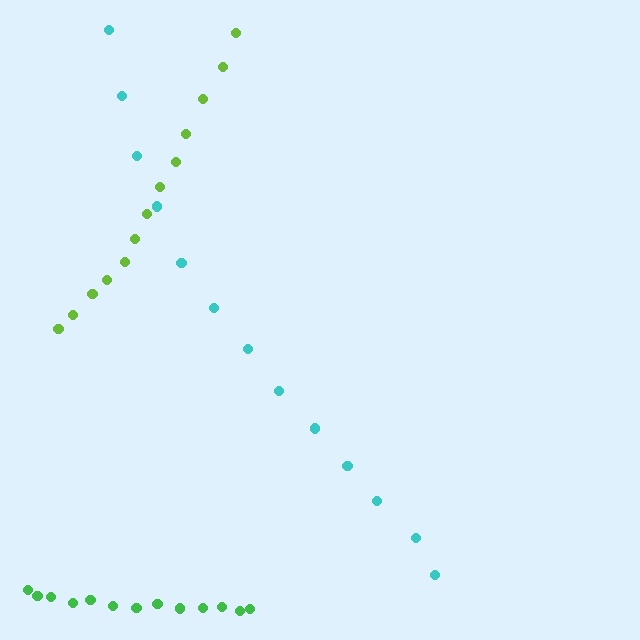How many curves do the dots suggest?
There are 3 distinct paths.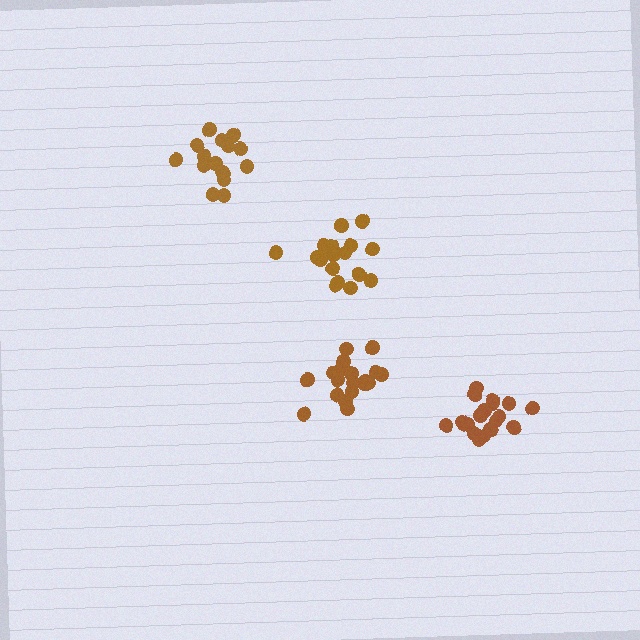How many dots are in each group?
Group 1: 16 dots, Group 2: 19 dots, Group 3: 20 dots, Group 4: 20 dots (75 total).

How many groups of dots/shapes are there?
There are 4 groups.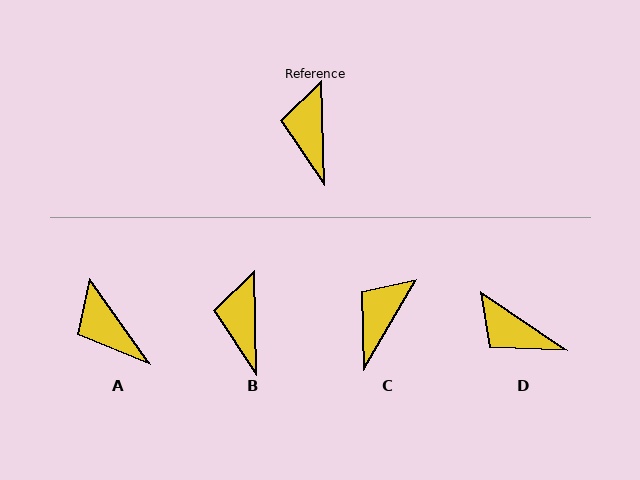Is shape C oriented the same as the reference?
No, it is off by about 32 degrees.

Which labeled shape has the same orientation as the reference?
B.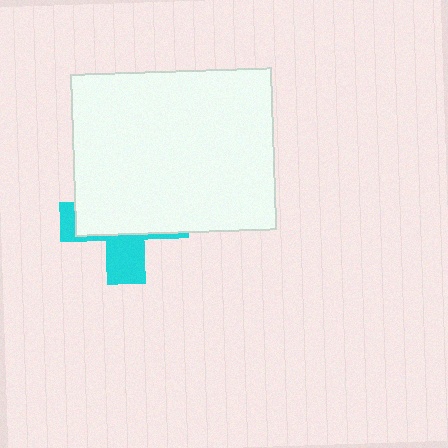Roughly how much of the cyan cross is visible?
A small part of it is visible (roughly 35%).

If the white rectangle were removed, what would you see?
You would see the complete cyan cross.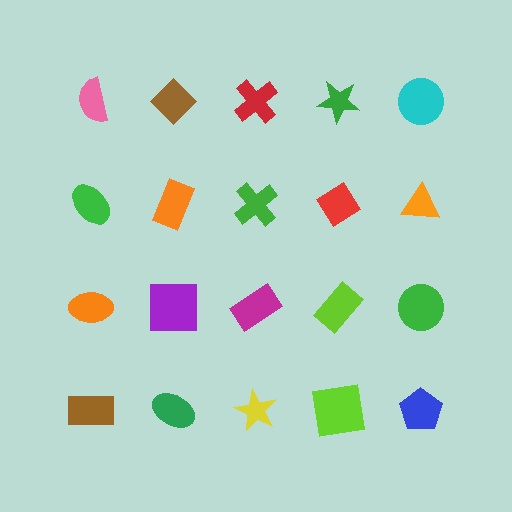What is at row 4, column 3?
A yellow star.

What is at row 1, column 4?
A green star.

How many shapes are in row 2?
5 shapes.